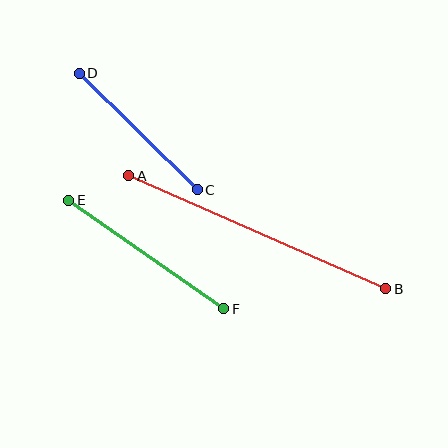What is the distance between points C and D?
The distance is approximately 166 pixels.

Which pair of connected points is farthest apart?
Points A and B are farthest apart.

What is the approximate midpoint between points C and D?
The midpoint is at approximately (138, 131) pixels.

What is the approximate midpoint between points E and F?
The midpoint is at approximately (146, 255) pixels.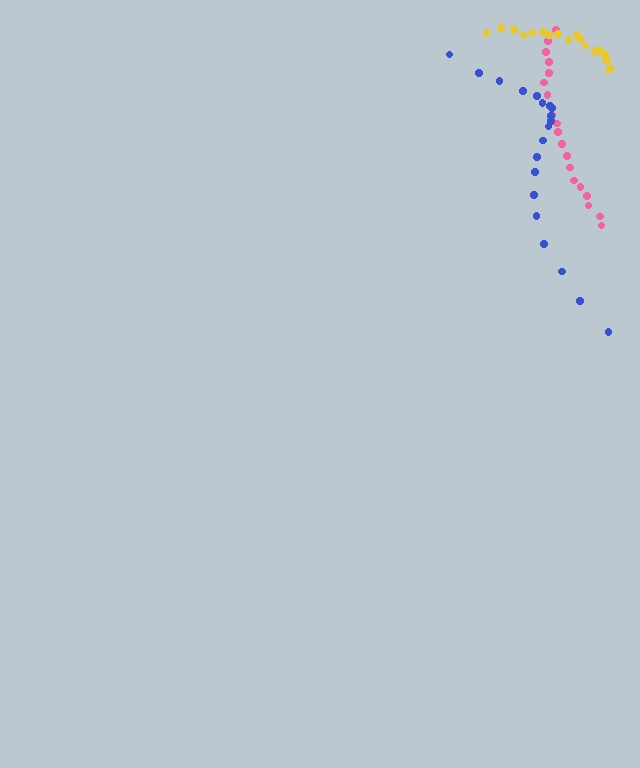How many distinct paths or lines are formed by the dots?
There are 3 distinct paths.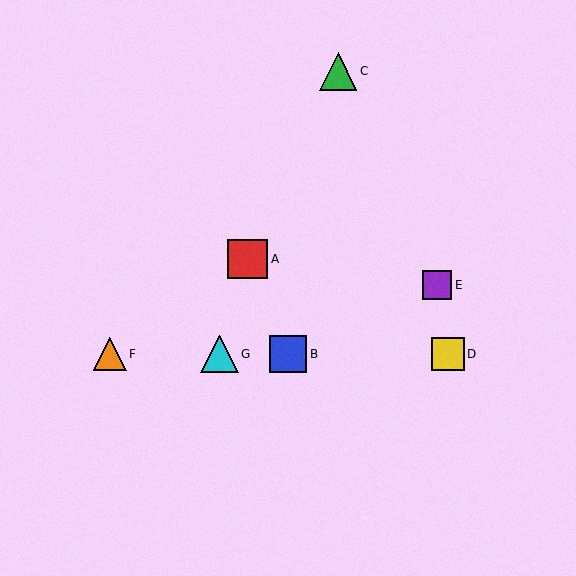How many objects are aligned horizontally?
4 objects (B, D, F, G) are aligned horizontally.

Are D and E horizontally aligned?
No, D is at y≈354 and E is at y≈285.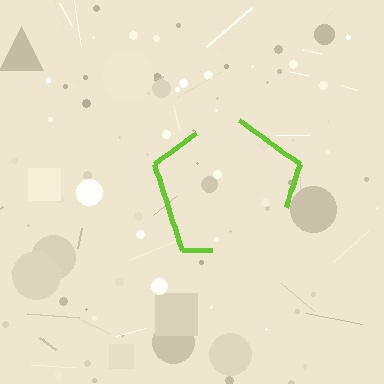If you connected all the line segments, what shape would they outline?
They would outline a pentagon.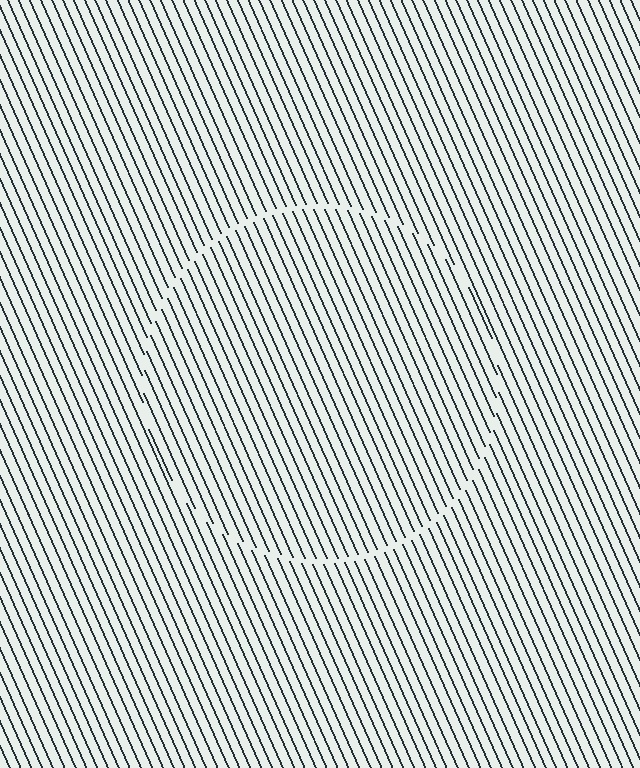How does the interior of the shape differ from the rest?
The interior of the shape contains the same grating, shifted by half a period — the contour is defined by the phase discontinuity where line-ends from the inner and outer gratings abut.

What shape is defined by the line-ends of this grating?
An illusory circle. The interior of the shape contains the same grating, shifted by half a period — the contour is defined by the phase discontinuity where line-ends from the inner and outer gratings abut.